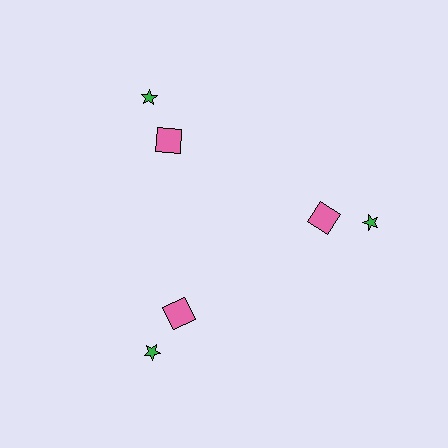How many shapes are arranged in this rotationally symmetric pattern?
There are 6 shapes, arranged in 3 groups of 2.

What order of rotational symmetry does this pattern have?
This pattern has 3-fold rotational symmetry.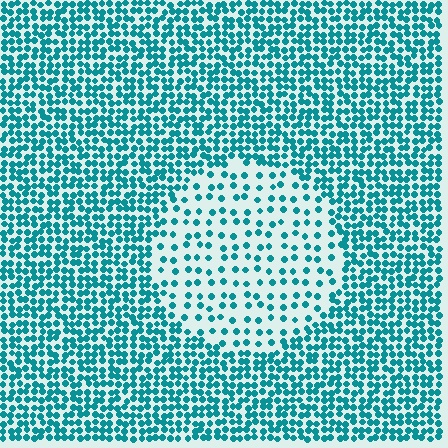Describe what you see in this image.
The image contains small teal elements arranged at two different densities. A circle-shaped region is visible where the elements are less densely packed than the surrounding area.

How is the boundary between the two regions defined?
The boundary is defined by a change in element density (approximately 2.5x ratio). All elements are the same color, size, and shape.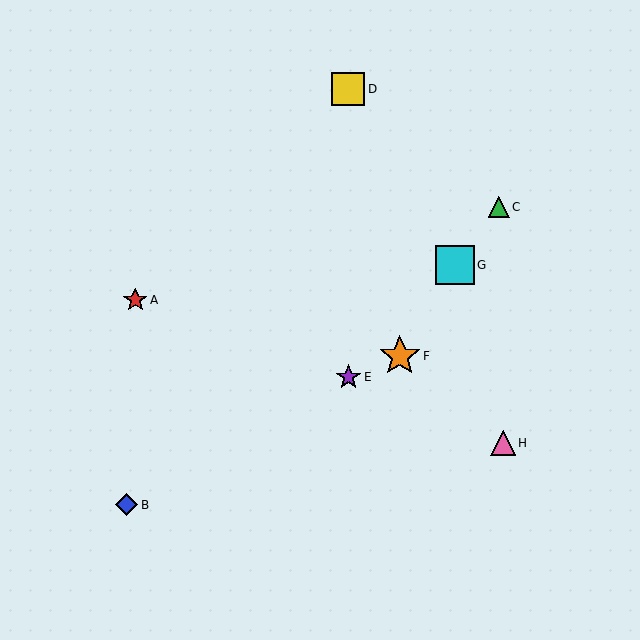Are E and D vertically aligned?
Yes, both are at x≈348.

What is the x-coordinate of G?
Object G is at x≈455.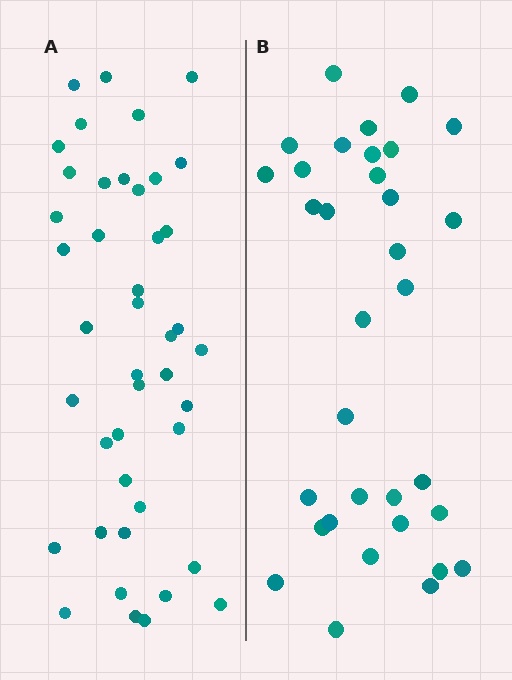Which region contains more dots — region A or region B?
Region A (the left region) has more dots.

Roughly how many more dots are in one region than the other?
Region A has roughly 10 or so more dots than region B.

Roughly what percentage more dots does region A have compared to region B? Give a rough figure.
About 30% more.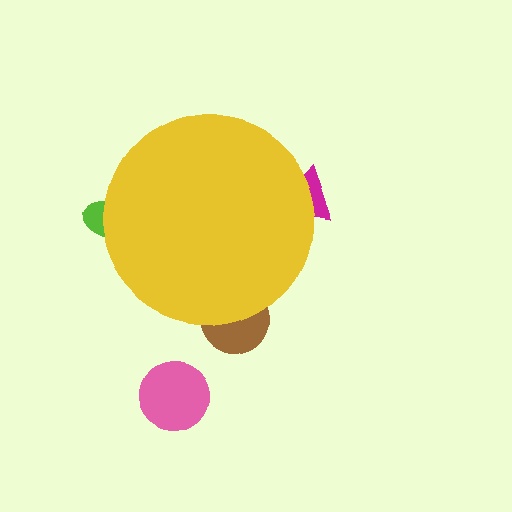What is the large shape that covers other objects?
A yellow circle.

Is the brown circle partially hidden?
Yes, the brown circle is partially hidden behind the yellow circle.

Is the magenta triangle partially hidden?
Yes, the magenta triangle is partially hidden behind the yellow circle.